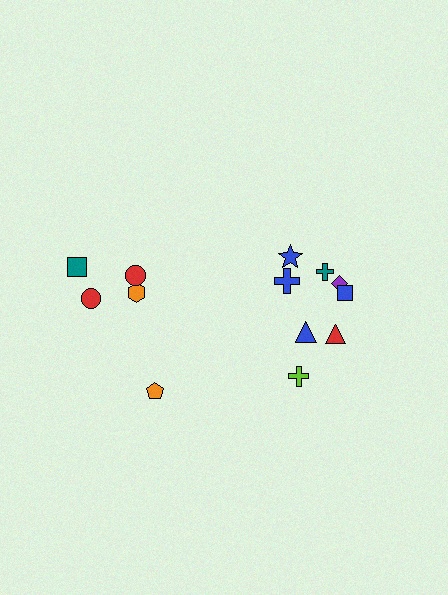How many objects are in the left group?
There are 5 objects.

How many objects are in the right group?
There are 8 objects.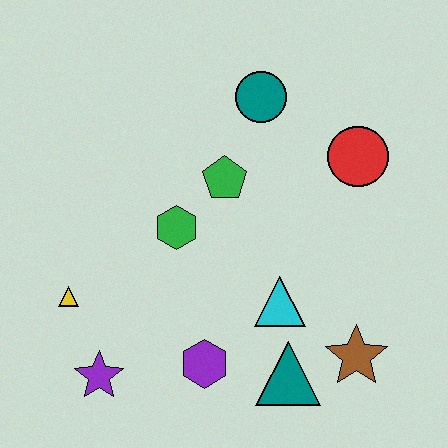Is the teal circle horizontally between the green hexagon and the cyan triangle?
Yes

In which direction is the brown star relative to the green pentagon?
The brown star is below the green pentagon.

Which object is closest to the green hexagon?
The green pentagon is closest to the green hexagon.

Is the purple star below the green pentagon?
Yes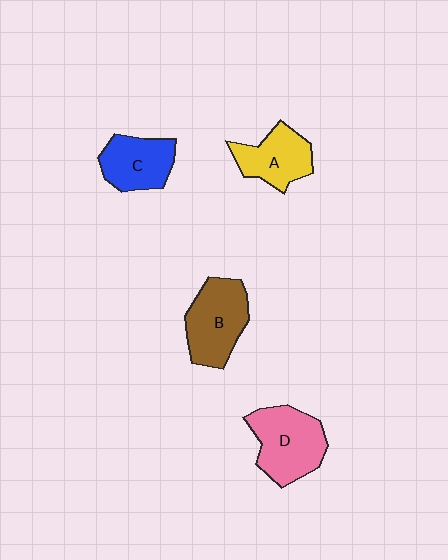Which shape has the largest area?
Shape D (pink).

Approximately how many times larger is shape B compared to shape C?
Approximately 1.2 times.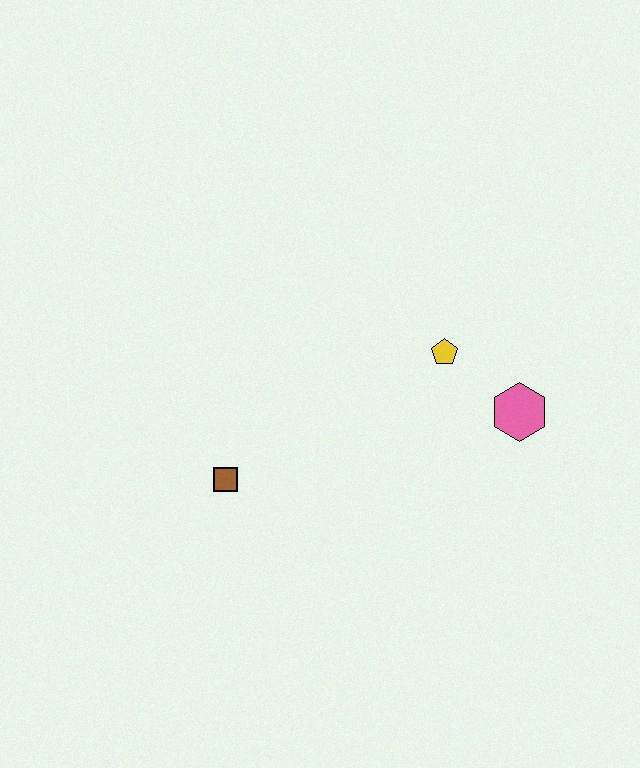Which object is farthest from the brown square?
The pink hexagon is farthest from the brown square.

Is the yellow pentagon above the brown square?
Yes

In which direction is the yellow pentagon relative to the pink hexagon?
The yellow pentagon is to the left of the pink hexagon.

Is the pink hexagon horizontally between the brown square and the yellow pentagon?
No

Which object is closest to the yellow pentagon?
The pink hexagon is closest to the yellow pentagon.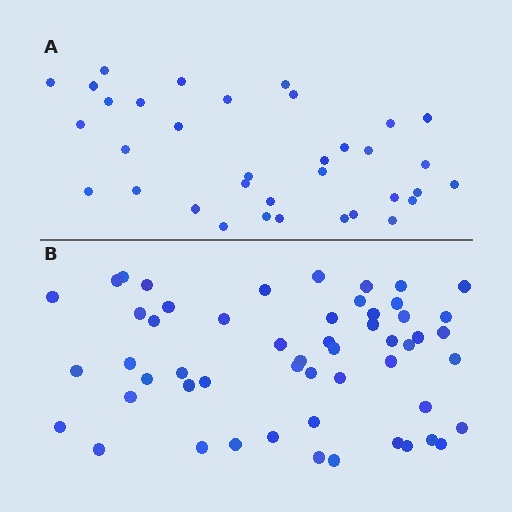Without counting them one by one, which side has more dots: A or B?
Region B (the bottom region) has more dots.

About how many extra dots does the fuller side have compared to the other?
Region B has approximately 20 more dots than region A.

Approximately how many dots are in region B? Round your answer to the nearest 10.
About 50 dots. (The exact count is 54, which rounds to 50.)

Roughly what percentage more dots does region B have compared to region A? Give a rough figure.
About 55% more.